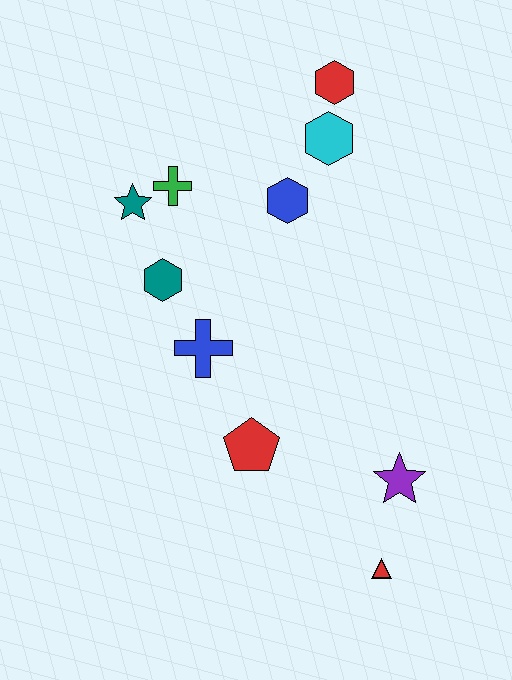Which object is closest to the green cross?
The teal star is closest to the green cross.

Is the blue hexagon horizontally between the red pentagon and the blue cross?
No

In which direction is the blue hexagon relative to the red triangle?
The blue hexagon is above the red triangle.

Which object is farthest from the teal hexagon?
The red triangle is farthest from the teal hexagon.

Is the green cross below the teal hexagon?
No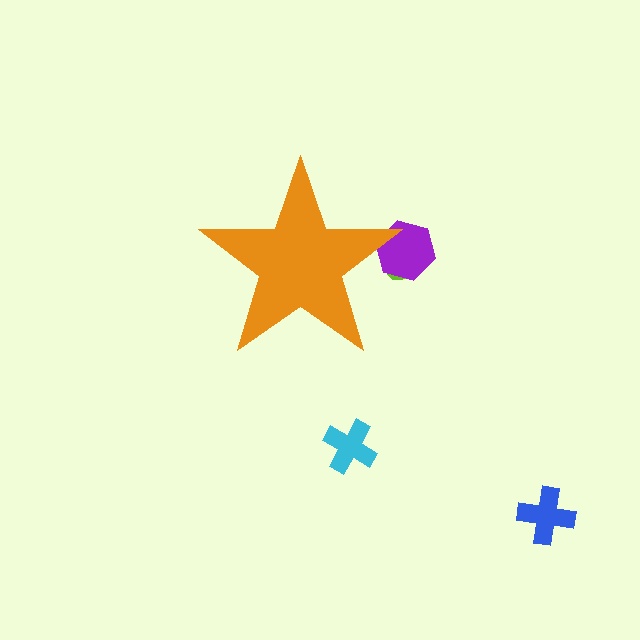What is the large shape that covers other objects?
An orange star.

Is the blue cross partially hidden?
No, the blue cross is fully visible.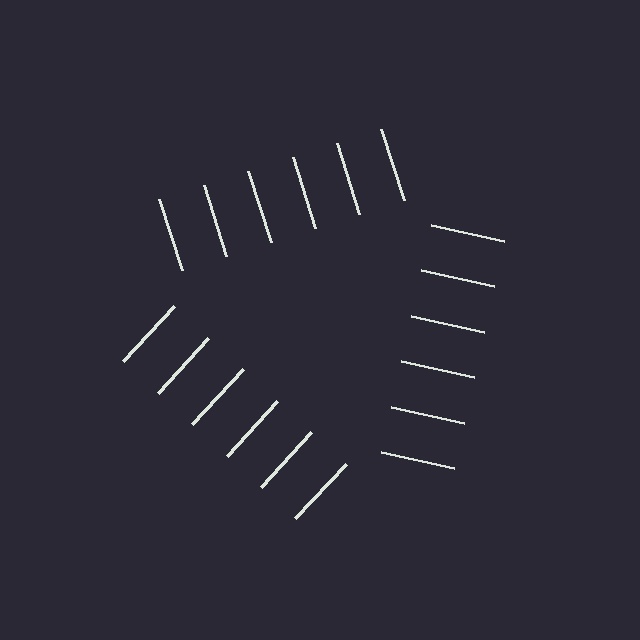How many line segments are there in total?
18 — 6 along each of the 3 edges.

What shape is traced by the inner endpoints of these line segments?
An illusory triangle — the line segments terminate on its edges but no continuous stroke is drawn.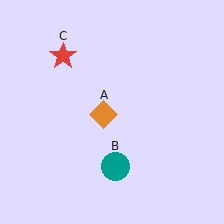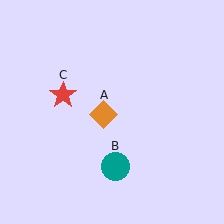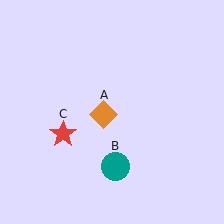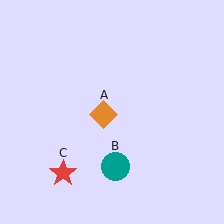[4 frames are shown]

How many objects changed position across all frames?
1 object changed position: red star (object C).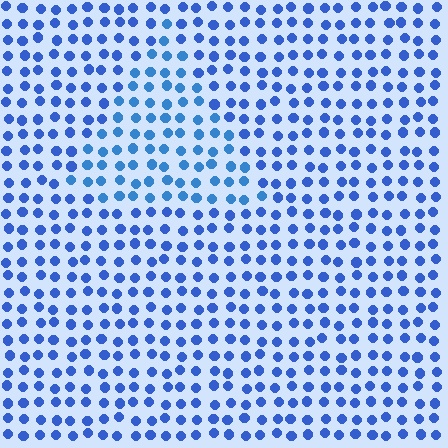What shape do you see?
I see a triangle.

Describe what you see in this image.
The image is filled with small blue elements in a uniform arrangement. A triangle-shaped region is visible where the elements are tinted to a slightly different hue, forming a subtle color boundary.